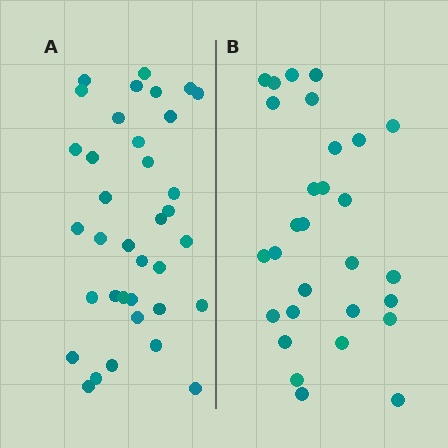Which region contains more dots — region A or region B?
Region A (the left region) has more dots.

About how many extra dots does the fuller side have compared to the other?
Region A has roughly 8 or so more dots than region B.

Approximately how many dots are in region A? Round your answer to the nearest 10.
About 40 dots. (The exact count is 36, which rounds to 40.)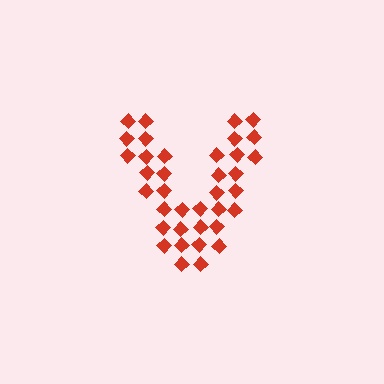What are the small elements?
The small elements are diamonds.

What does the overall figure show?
The overall figure shows the letter V.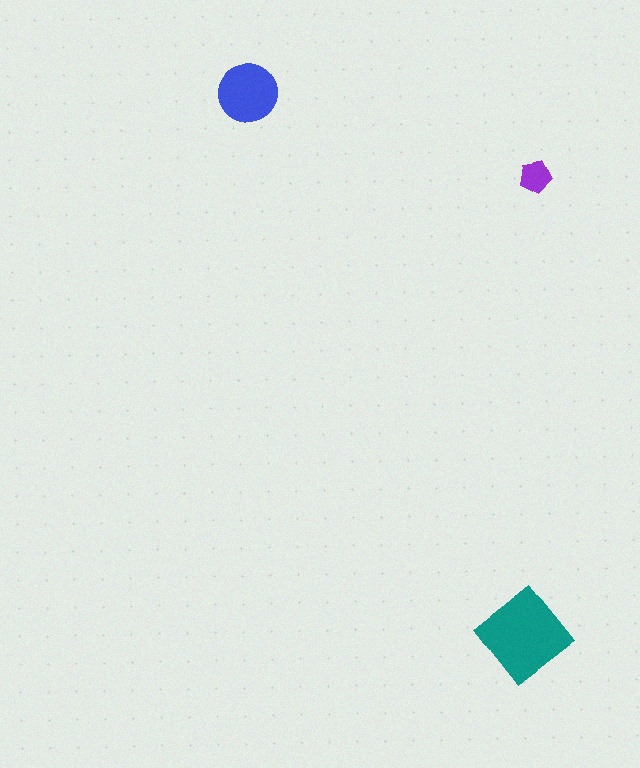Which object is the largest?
The teal diamond.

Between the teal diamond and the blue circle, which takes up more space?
The teal diamond.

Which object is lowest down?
The teal diamond is bottommost.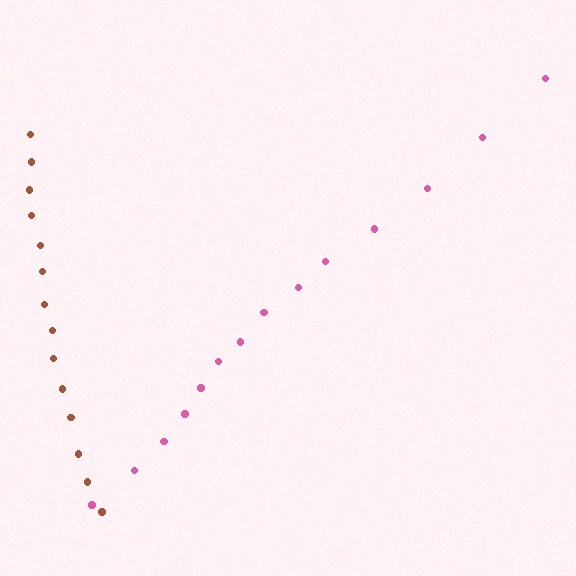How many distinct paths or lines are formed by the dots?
There are 2 distinct paths.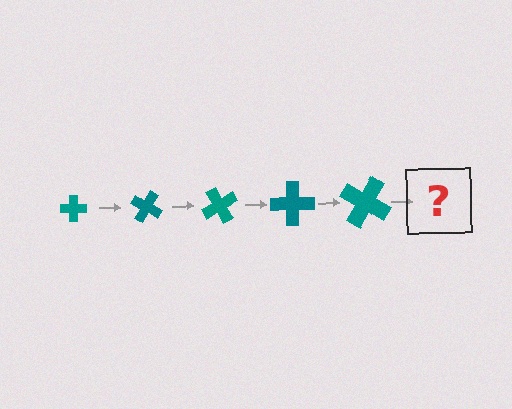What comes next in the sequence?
The next element should be a cross, larger than the previous one and rotated 150 degrees from the start.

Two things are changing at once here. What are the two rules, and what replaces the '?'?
The two rules are that the cross grows larger each step and it rotates 30 degrees each step. The '?' should be a cross, larger than the previous one and rotated 150 degrees from the start.